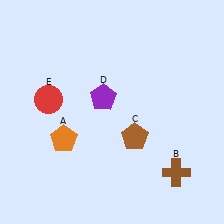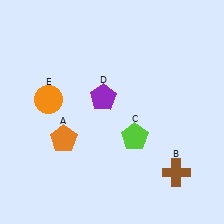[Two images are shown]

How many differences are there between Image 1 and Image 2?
There are 2 differences between the two images.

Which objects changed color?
C changed from brown to lime. E changed from red to orange.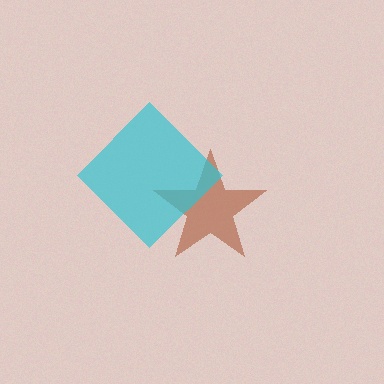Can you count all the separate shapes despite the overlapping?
Yes, there are 2 separate shapes.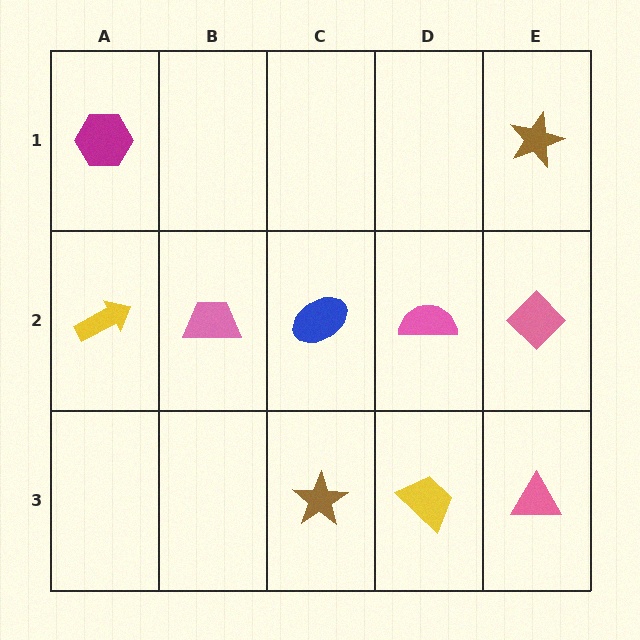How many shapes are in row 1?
2 shapes.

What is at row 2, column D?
A pink semicircle.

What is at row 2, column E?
A pink diamond.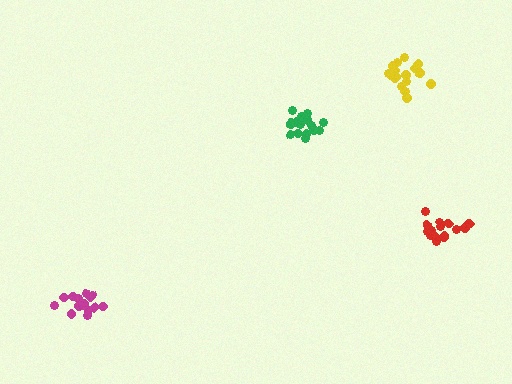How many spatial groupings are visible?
There are 4 spatial groupings.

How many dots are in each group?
Group 1: 18 dots, Group 2: 16 dots, Group 3: 18 dots, Group 4: 19 dots (71 total).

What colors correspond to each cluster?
The clusters are colored: green, magenta, red, yellow.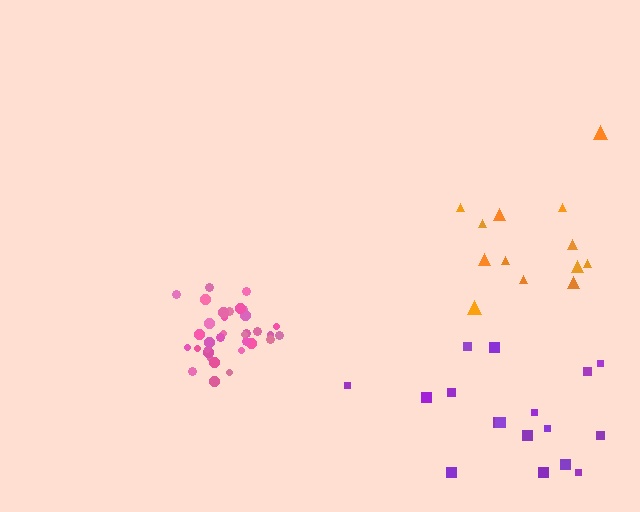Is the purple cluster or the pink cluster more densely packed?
Pink.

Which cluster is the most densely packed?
Pink.